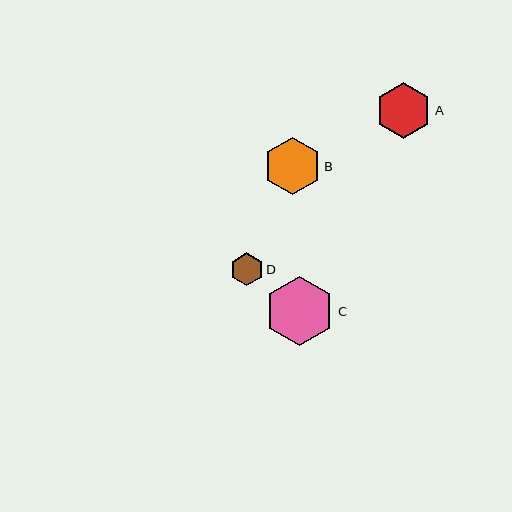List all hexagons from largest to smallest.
From largest to smallest: C, B, A, D.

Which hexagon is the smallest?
Hexagon D is the smallest with a size of approximately 33 pixels.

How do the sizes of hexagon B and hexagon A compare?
Hexagon B and hexagon A are approximately the same size.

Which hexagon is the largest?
Hexagon C is the largest with a size of approximately 69 pixels.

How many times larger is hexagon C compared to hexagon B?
Hexagon C is approximately 1.2 times the size of hexagon B.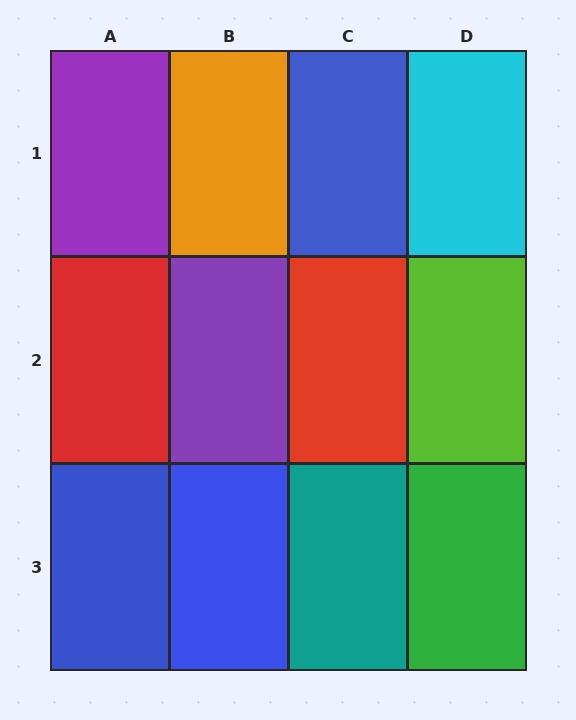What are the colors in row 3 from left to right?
Blue, blue, teal, green.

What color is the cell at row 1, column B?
Orange.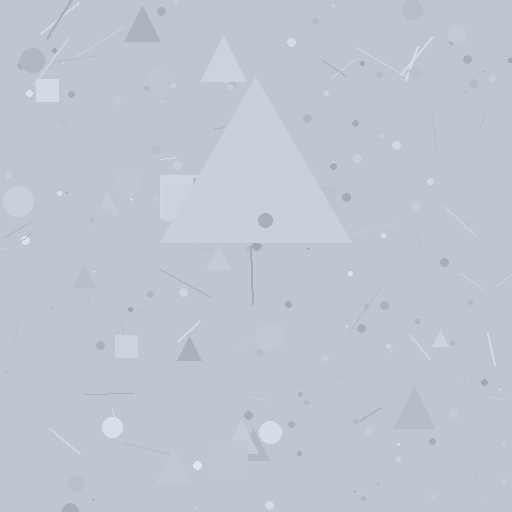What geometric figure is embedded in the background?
A triangle is embedded in the background.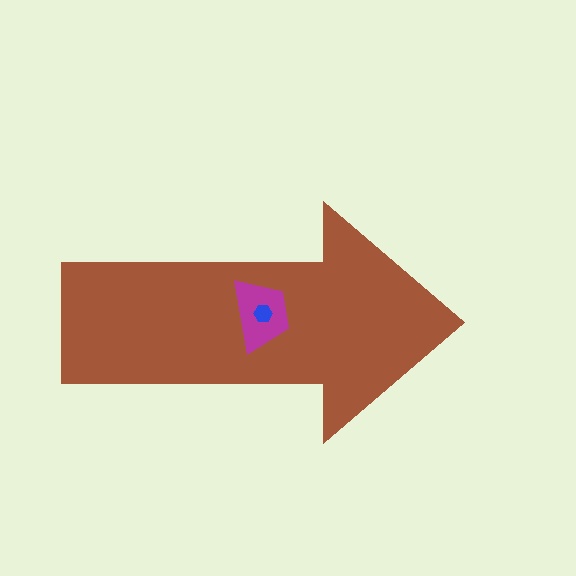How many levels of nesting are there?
3.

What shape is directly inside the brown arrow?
The magenta trapezoid.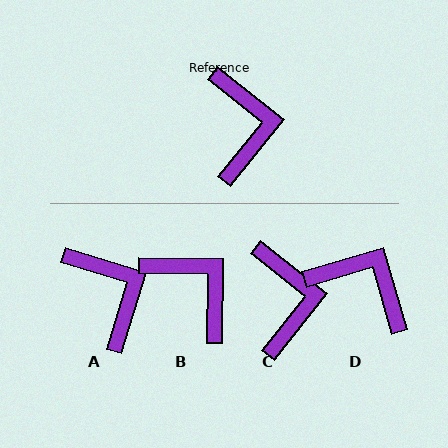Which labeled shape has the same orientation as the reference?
C.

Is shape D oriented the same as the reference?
No, it is off by about 55 degrees.